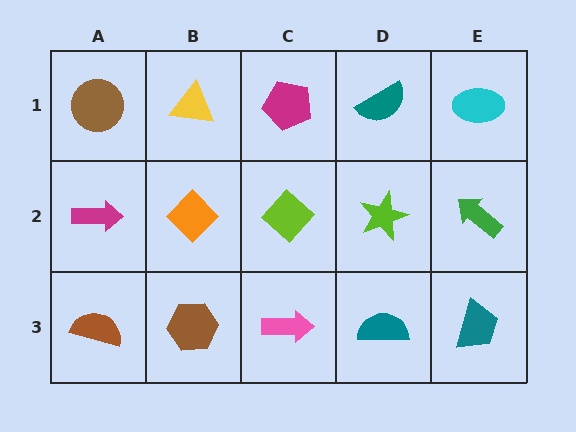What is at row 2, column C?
A lime diamond.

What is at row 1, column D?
A teal semicircle.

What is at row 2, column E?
A green arrow.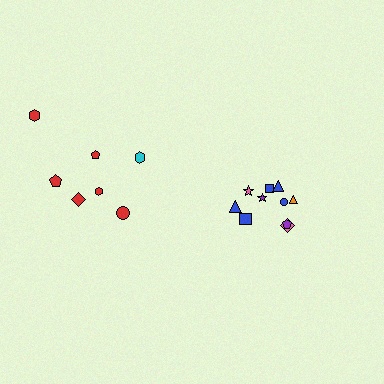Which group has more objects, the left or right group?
The right group.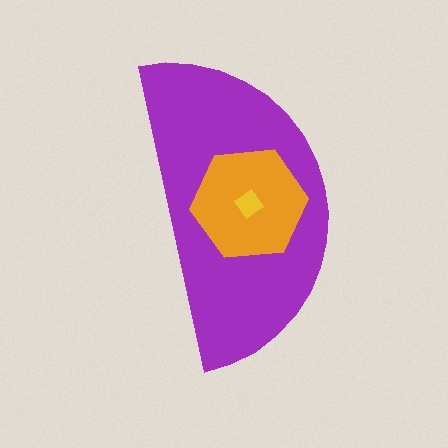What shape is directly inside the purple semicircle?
The orange hexagon.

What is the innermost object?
The yellow diamond.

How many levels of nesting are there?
3.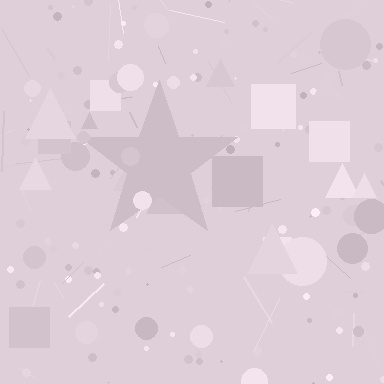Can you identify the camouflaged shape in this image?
The camouflaged shape is a star.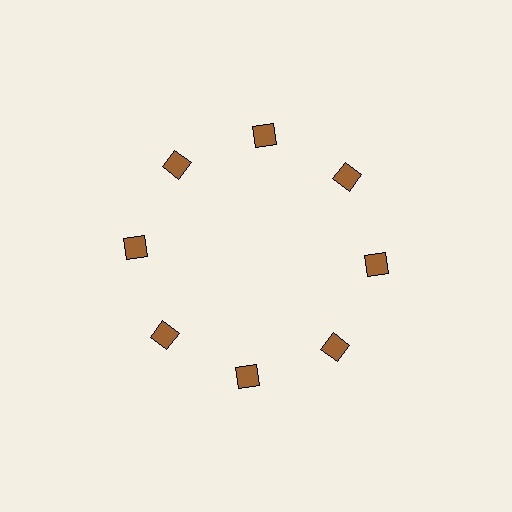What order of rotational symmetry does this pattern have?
This pattern has 8-fold rotational symmetry.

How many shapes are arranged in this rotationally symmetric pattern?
There are 8 shapes, arranged in 8 groups of 1.